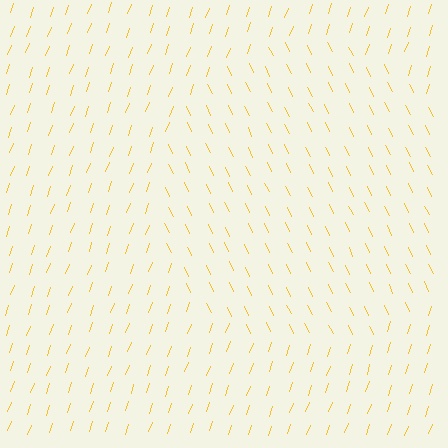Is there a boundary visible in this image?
Yes, there is a texture boundary formed by a change in line orientation.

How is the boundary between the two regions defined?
The boundary is defined purely by a change in line orientation (approximately 45 degrees difference). All lines are the same color and thickness.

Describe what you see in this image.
The image is filled with small yellow line segments. A circle region in the image has lines oriented differently from the surrounding lines, creating a visible texture boundary.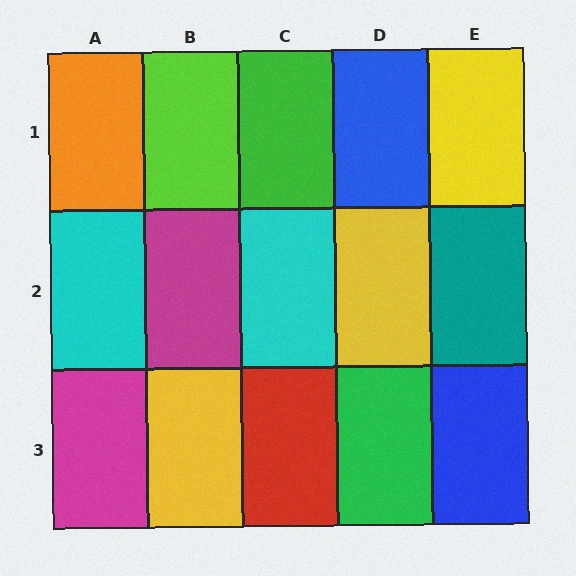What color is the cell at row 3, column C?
Red.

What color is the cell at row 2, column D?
Yellow.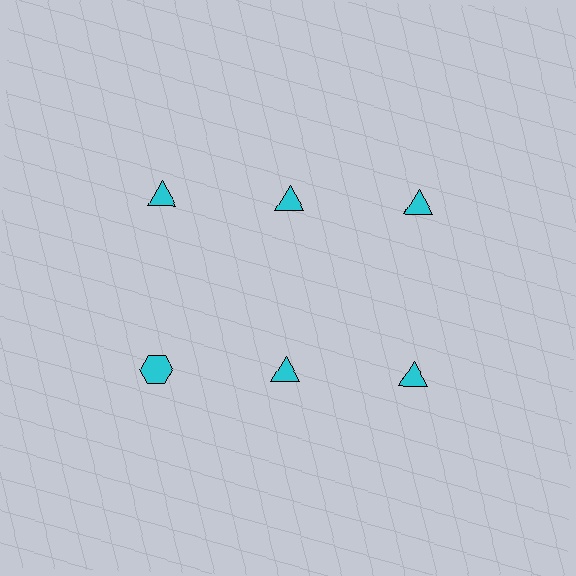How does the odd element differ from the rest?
It has a different shape: hexagon instead of triangle.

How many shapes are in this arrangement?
There are 6 shapes arranged in a grid pattern.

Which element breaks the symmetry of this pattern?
The cyan hexagon in the second row, leftmost column breaks the symmetry. All other shapes are cyan triangles.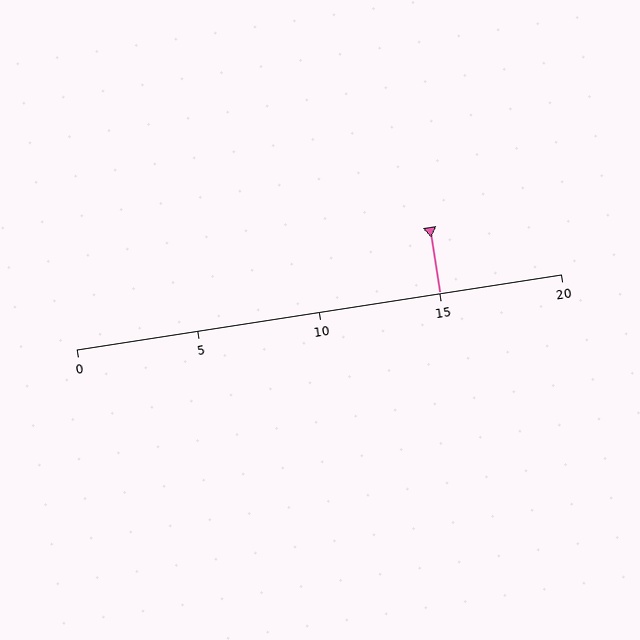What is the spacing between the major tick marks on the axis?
The major ticks are spaced 5 apart.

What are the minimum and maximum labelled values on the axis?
The axis runs from 0 to 20.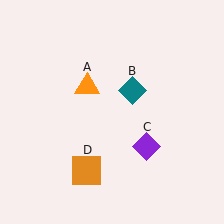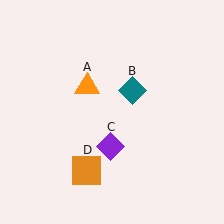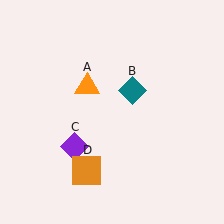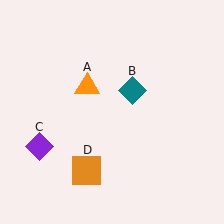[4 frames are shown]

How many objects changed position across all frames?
1 object changed position: purple diamond (object C).